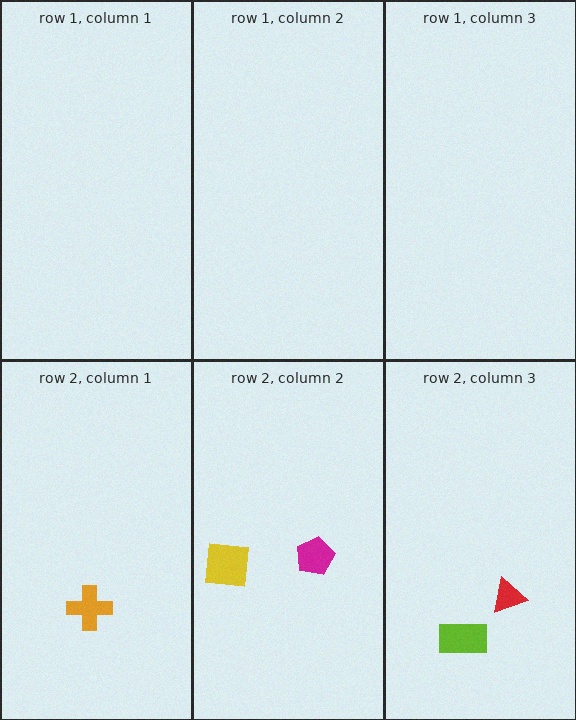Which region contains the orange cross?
The row 2, column 1 region.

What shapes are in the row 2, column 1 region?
The orange cross.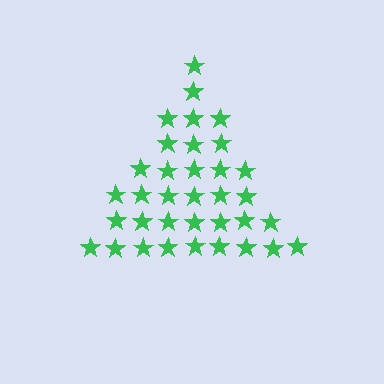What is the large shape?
The large shape is a triangle.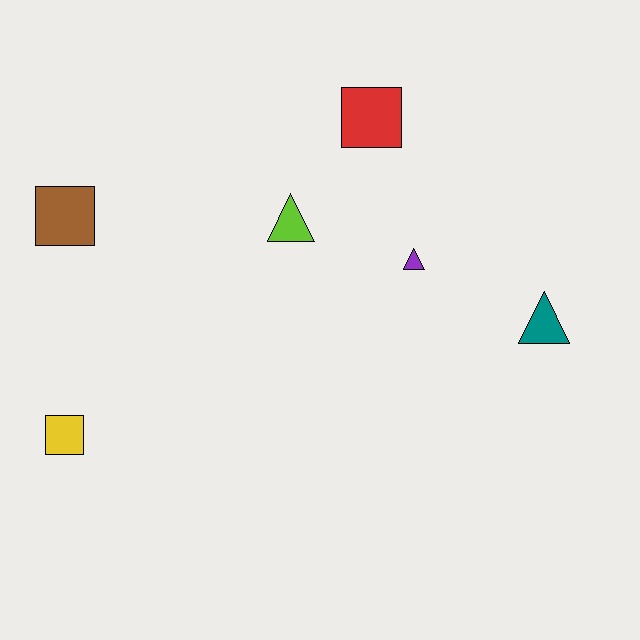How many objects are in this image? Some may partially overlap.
There are 6 objects.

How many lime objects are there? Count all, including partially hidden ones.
There is 1 lime object.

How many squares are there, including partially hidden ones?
There are 3 squares.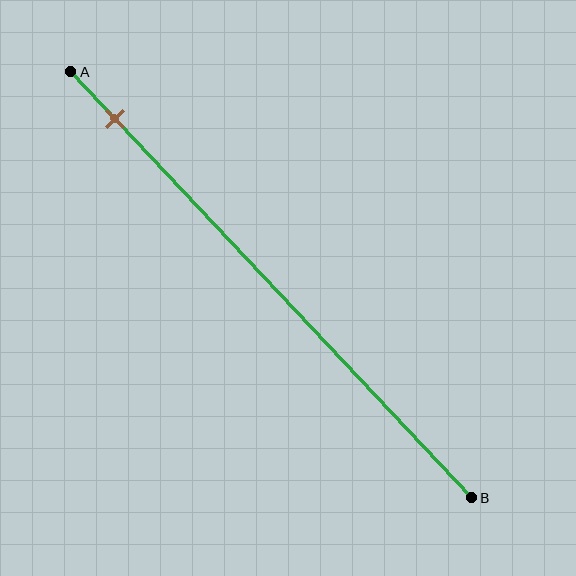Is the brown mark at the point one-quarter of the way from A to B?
No, the mark is at about 10% from A, not at the 25% one-quarter point.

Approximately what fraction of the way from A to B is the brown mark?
The brown mark is approximately 10% of the way from A to B.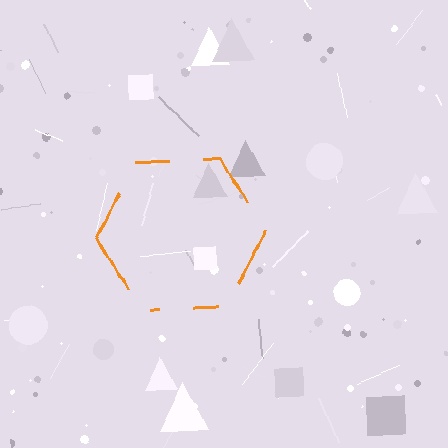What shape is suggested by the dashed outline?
The dashed outline suggests a hexagon.